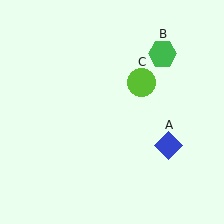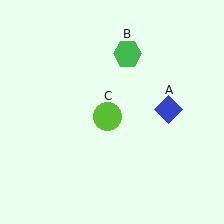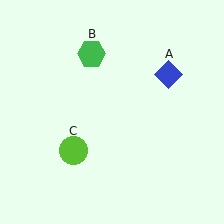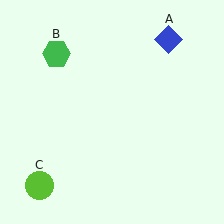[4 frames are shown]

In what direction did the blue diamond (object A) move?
The blue diamond (object A) moved up.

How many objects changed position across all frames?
3 objects changed position: blue diamond (object A), green hexagon (object B), lime circle (object C).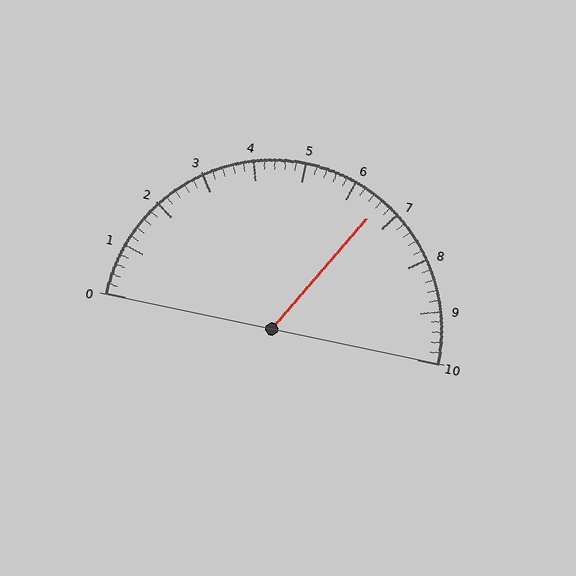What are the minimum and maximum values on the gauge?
The gauge ranges from 0 to 10.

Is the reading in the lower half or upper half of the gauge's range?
The reading is in the upper half of the range (0 to 10).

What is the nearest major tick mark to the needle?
The nearest major tick mark is 7.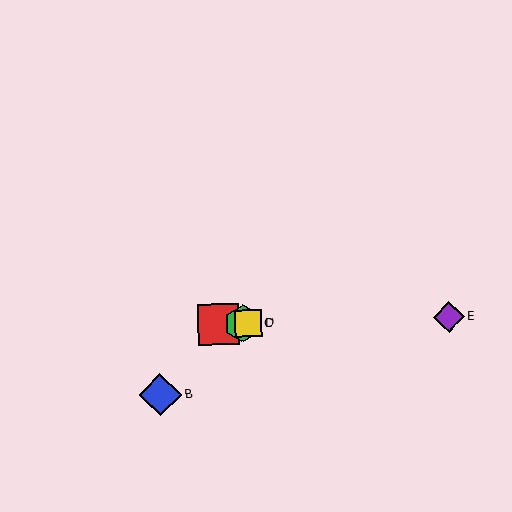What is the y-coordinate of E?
Object E is at y≈317.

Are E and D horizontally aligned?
Yes, both are at y≈317.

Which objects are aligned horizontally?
Objects A, C, D, E are aligned horizontally.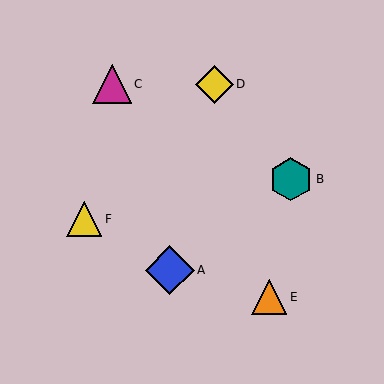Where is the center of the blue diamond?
The center of the blue diamond is at (170, 270).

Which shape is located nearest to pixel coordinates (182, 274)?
The blue diamond (labeled A) at (170, 270) is nearest to that location.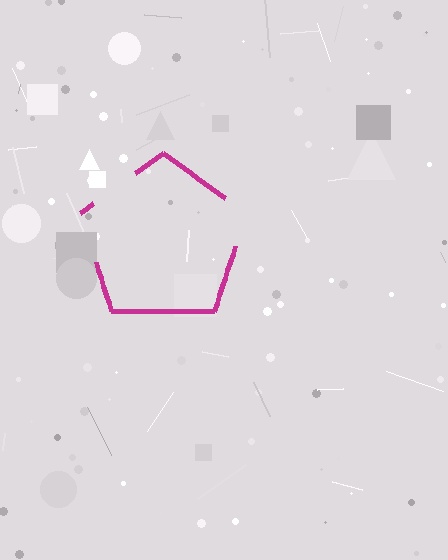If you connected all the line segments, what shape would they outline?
They would outline a pentagon.